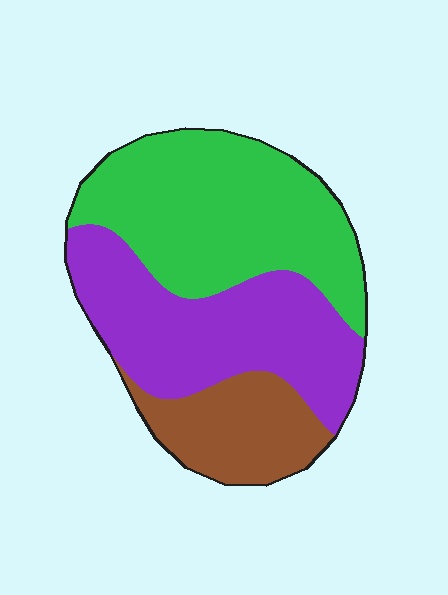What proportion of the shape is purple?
Purple covers 38% of the shape.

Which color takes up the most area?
Green, at roughly 45%.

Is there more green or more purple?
Green.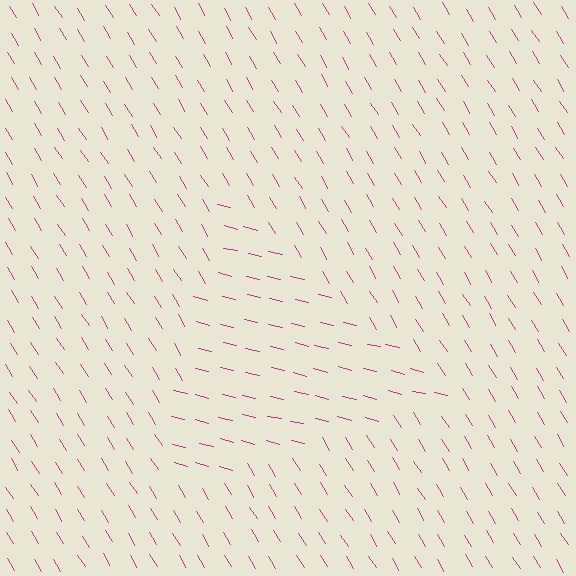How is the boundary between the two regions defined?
The boundary is defined purely by a change in line orientation (approximately 45 degrees difference). All lines are the same color and thickness.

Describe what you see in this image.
The image is filled with small magenta line segments. A triangle region in the image has lines oriented differently from the surrounding lines, creating a visible texture boundary.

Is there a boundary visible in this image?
Yes, there is a texture boundary formed by a change in line orientation.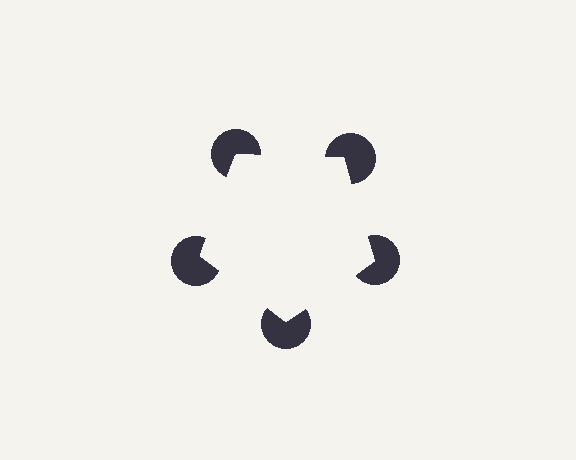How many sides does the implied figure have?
5 sides.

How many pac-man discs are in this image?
There are 5 — one at each vertex of the illusory pentagon.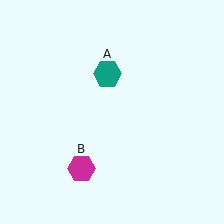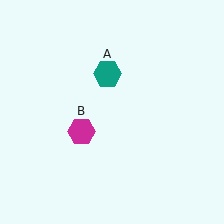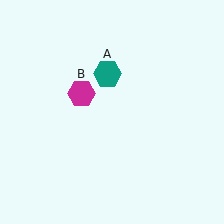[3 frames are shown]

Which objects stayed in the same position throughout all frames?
Teal hexagon (object A) remained stationary.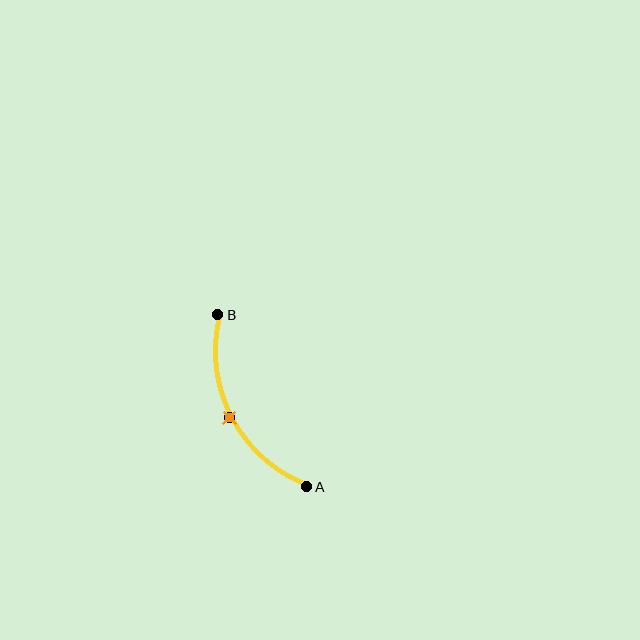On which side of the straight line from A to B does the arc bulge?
The arc bulges to the left of the straight line connecting A and B.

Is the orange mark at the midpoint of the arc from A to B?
Yes. The orange mark lies on the arc at equal arc-length from both A and B — it is the arc midpoint.